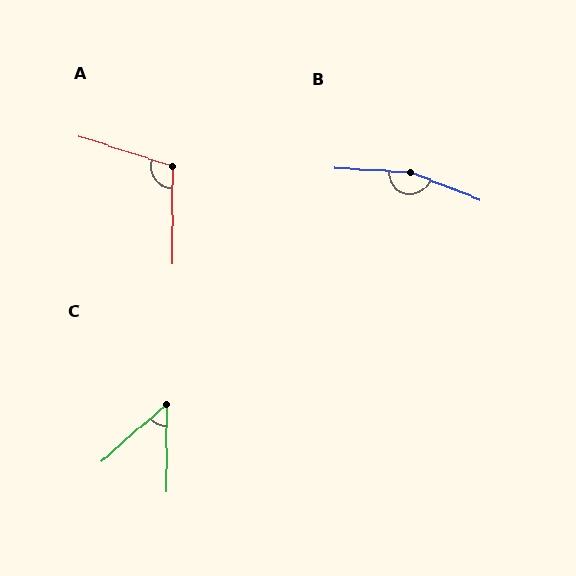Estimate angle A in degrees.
Approximately 107 degrees.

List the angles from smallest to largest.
C (48°), A (107°), B (162°).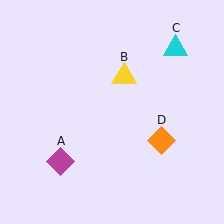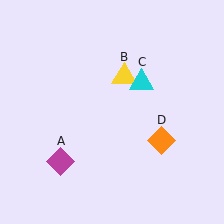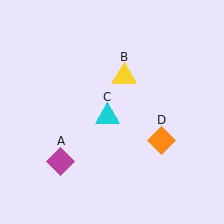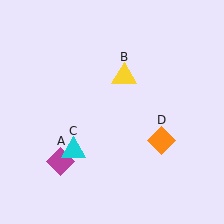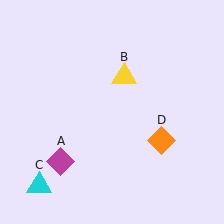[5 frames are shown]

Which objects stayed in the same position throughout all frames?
Magenta diamond (object A) and yellow triangle (object B) and orange diamond (object D) remained stationary.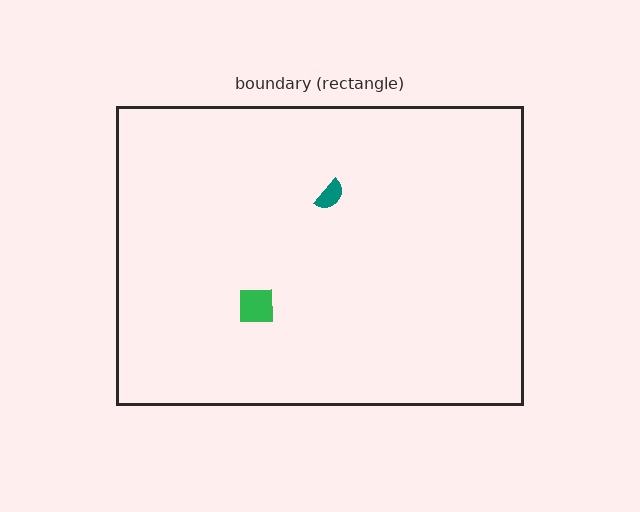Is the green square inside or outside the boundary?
Inside.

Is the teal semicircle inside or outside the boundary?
Inside.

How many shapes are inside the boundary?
2 inside, 0 outside.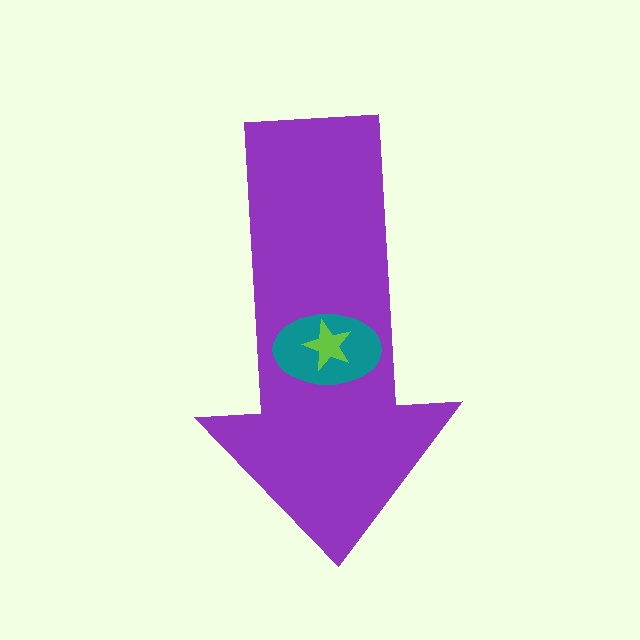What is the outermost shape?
The purple arrow.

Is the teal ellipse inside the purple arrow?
Yes.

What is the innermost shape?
The lime star.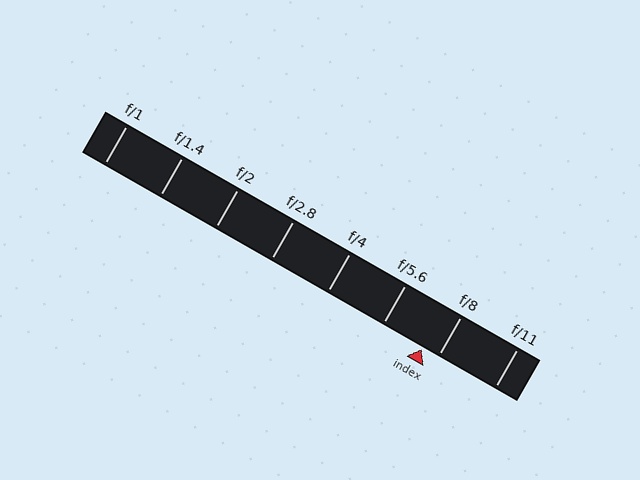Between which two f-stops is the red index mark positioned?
The index mark is between f/5.6 and f/8.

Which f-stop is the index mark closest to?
The index mark is closest to f/8.